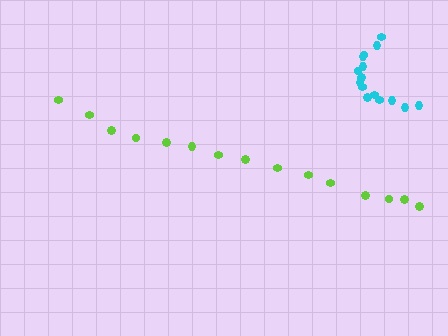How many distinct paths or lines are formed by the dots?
There are 2 distinct paths.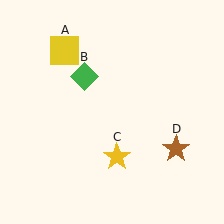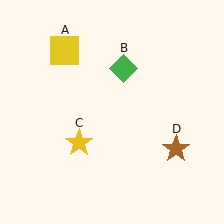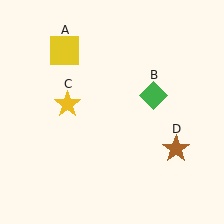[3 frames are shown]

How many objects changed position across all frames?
2 objects changed position: green diamond (object B), yellow star (object C).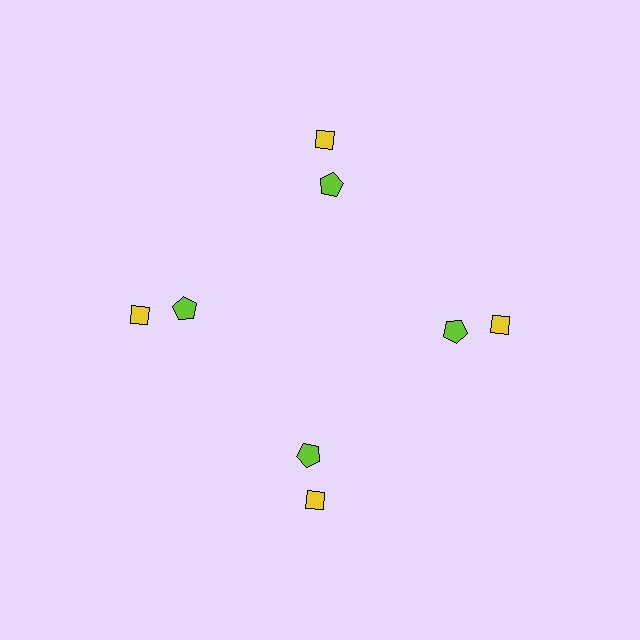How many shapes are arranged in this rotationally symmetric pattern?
There are 8 shapes, arranged in 4 groups of 2.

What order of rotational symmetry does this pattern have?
This pattern has 4-fold rotational symmetry.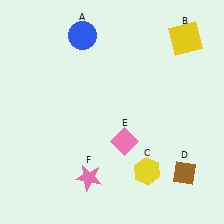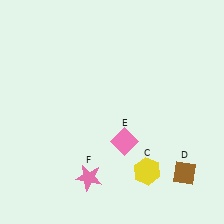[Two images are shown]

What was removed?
The yellow square (B), the blue circle (A) were removed in Image 2.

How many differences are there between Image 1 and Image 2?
There are 2 differences between the two images.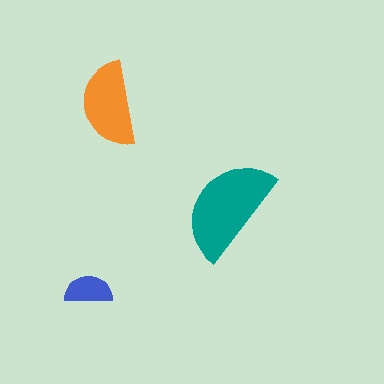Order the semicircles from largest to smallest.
the teal one, the orange one, the blue one.